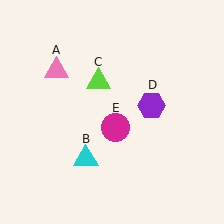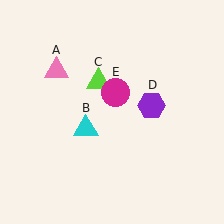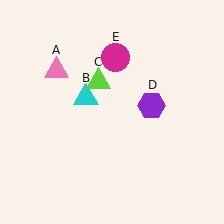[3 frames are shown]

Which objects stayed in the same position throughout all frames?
Pink triangle (object A) and lime triangle (object C) and purple hexagon (object D) remained stationary.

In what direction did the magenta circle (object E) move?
The magenta circle (object E) moved up.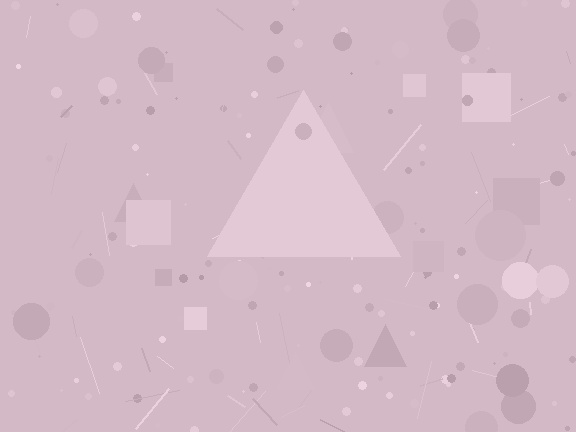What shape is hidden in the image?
A triangle is hidden in the image.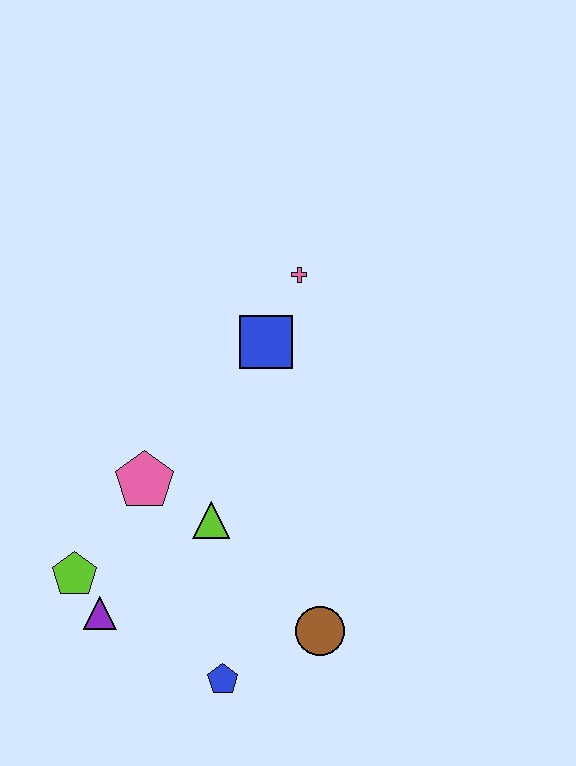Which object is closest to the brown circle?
The blue pentagon is closest to the brown circle.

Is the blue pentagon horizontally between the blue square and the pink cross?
No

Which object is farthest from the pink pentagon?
The pink cross is farthest from the pink pentagon.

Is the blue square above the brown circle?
Yes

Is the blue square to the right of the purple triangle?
Yes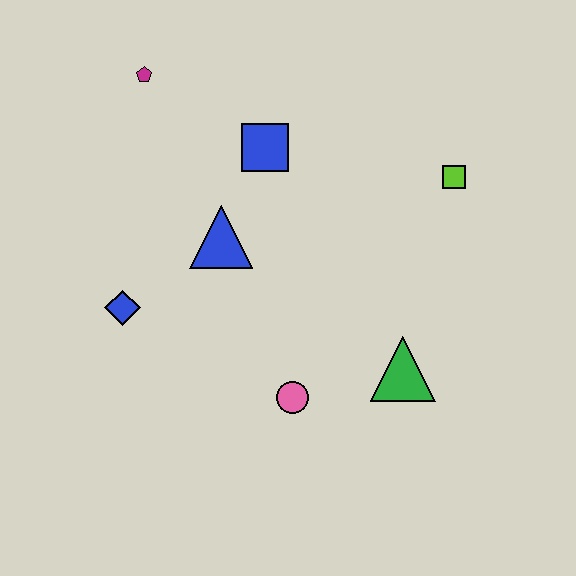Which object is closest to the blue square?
The blue triangle is closest to the blue square.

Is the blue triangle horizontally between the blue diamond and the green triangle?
Yes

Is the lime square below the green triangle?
No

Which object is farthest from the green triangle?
The magenta pentagon is farthest from the green triangle.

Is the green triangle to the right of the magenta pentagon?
Yes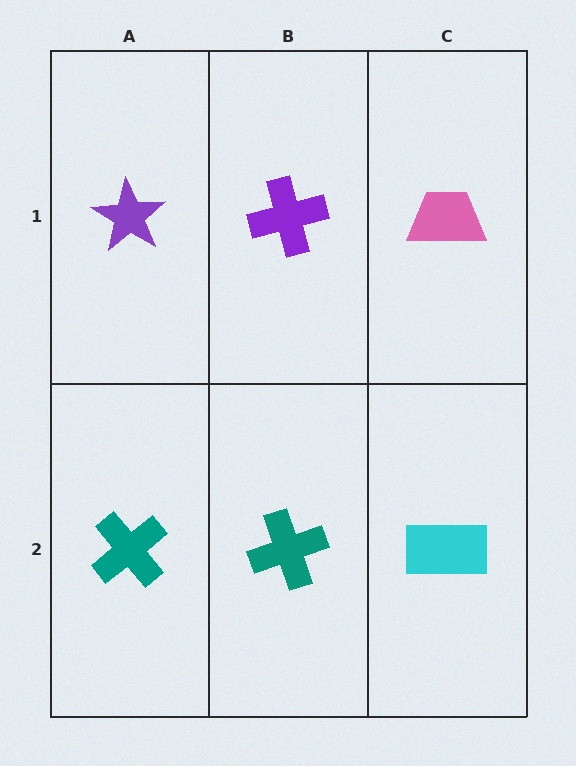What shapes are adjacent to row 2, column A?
A purple star (row 1, column A), a teal cross (row 2, column B).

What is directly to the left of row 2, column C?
A teal cross.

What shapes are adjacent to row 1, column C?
A cyan rectangle (row 2, column C), a purple cross (row 1, column B).